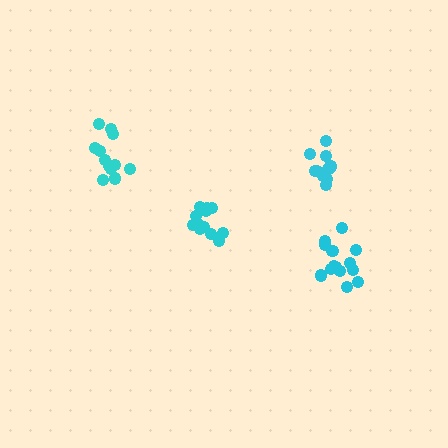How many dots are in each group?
Group 1: 14 dots, Group 2: 12 dots, Group 3: 12 dots, Group 4: 12 dots (50 total).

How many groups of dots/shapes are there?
There are 4 groups.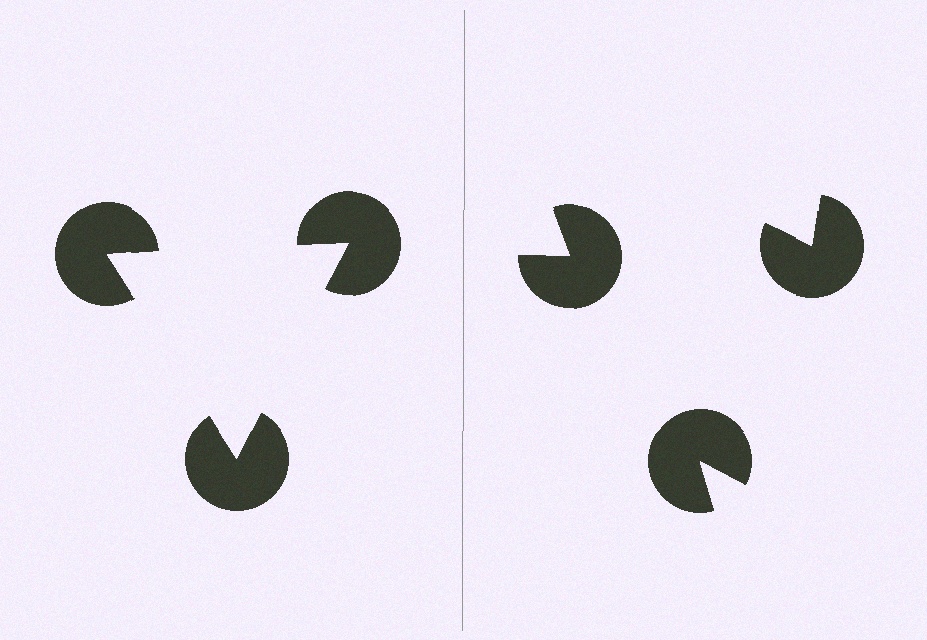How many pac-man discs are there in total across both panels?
6 — 3 on each side.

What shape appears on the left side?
An illusory triangle.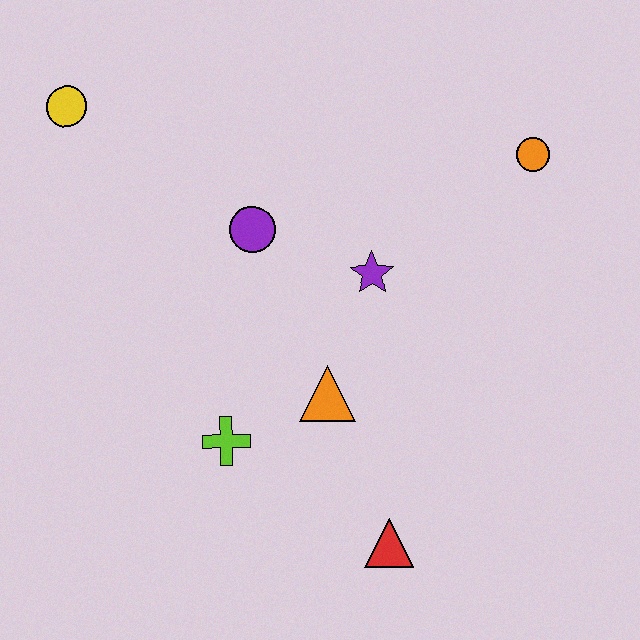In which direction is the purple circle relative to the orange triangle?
The purple circle is above the orange triangle.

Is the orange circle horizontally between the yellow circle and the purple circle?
No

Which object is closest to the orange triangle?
The lime cross is closest to the orange triangle.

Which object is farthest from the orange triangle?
The yellow circle is farthest from the orange triangle.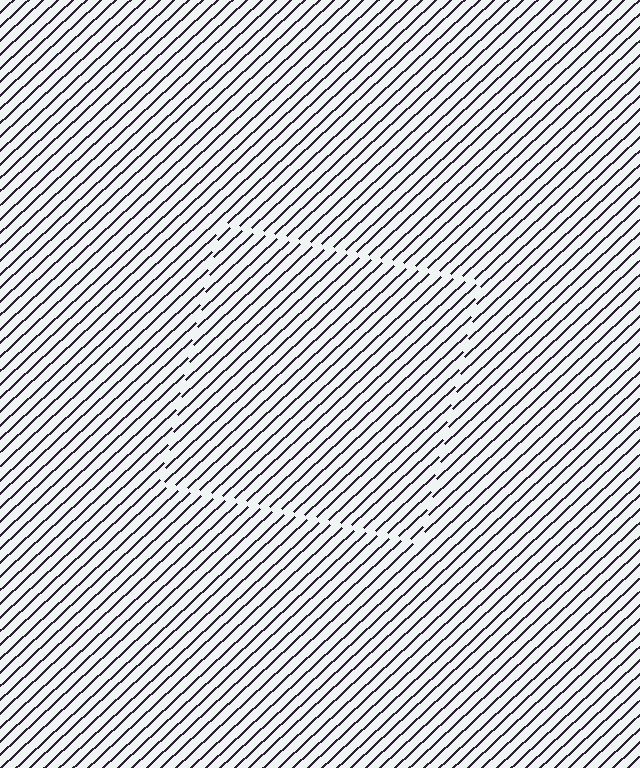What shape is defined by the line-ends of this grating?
An illusory square. The interior of the shape contains the same grating, shifted by half a period — the contour is defined by the phase discontinuity where line-ends from the inner and outer gratings abut.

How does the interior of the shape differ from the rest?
The interior of the shape contains the same grating, shifted by half a period — the contour is defined by the phase discontinuity where line-ends from the inner and outer gratings abut.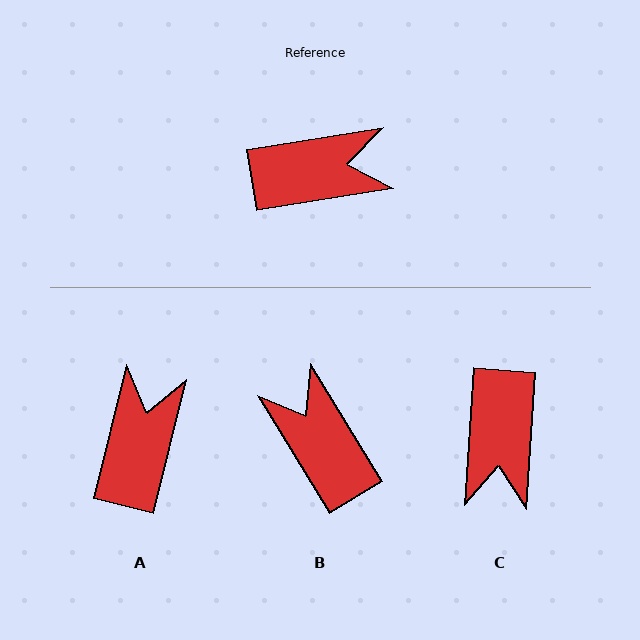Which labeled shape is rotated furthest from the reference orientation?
B, about 112 degrees away.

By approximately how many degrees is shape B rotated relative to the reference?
Approximately 112 degrees counter-clockwise.